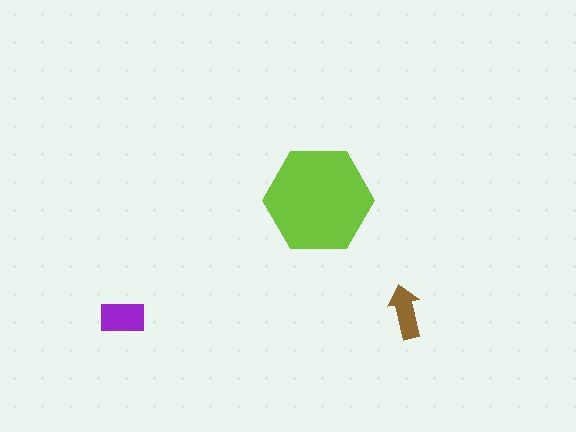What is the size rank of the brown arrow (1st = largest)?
3rd.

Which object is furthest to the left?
The purple rectangle is leftmost.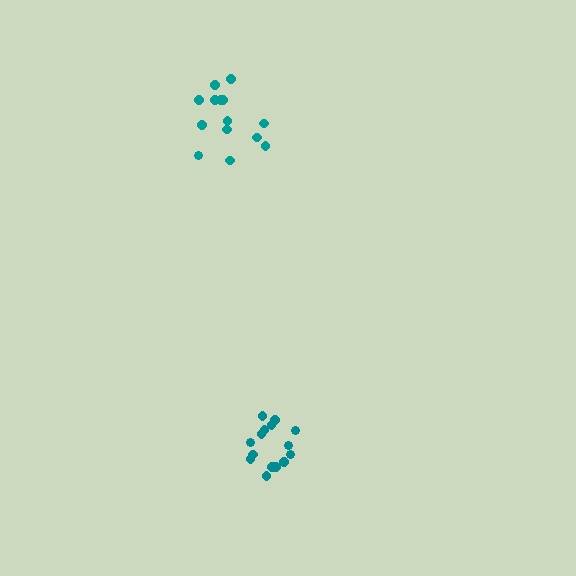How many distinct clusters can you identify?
There are 2 distinct clusters.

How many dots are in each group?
Group 1: 15 dots, Group 2: 14 dots (29 total).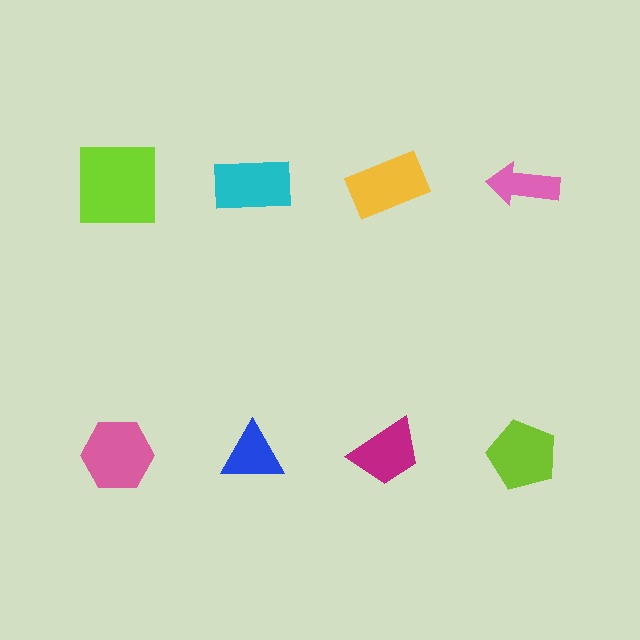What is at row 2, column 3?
A magenta trapezoid.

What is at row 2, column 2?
A blue triangle.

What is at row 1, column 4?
A pink arrow.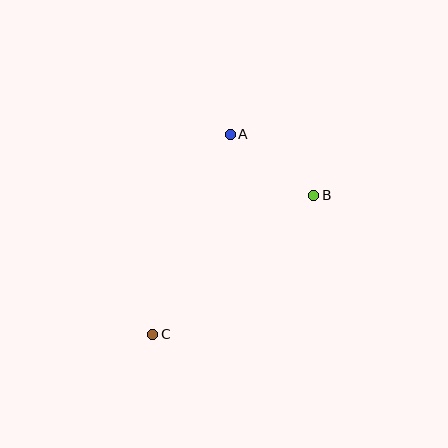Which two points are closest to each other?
Points A and B are closest to each other.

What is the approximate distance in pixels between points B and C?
The distance between B and C is approximately 213 pixels.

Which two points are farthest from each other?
Points A and C are farthest from each other.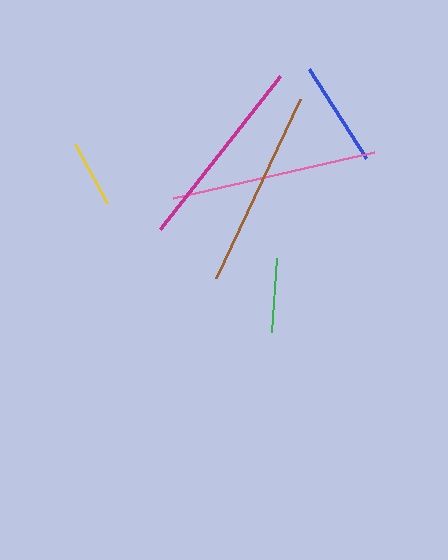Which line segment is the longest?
The pink line is the longest at approximately 205 pixels.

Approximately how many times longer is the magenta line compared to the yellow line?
The magenta line is approximately 2.9 times the length of the yellow line.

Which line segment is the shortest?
The yellow line is the shortest at approximately 66 pixels.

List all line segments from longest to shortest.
From longest to shortest: pink, brown, magenta, blue, green, yellow.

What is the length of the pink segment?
The pink segment is approximately 205 pixels long.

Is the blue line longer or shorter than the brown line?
The brown line is longer than the blue line.